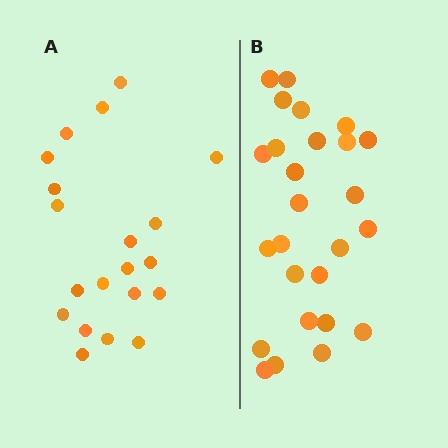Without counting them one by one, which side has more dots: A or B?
Region B (the right region) has more dots.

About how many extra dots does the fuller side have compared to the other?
Region B has about 6 more dots than region A.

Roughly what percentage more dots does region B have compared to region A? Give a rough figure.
About 30% more.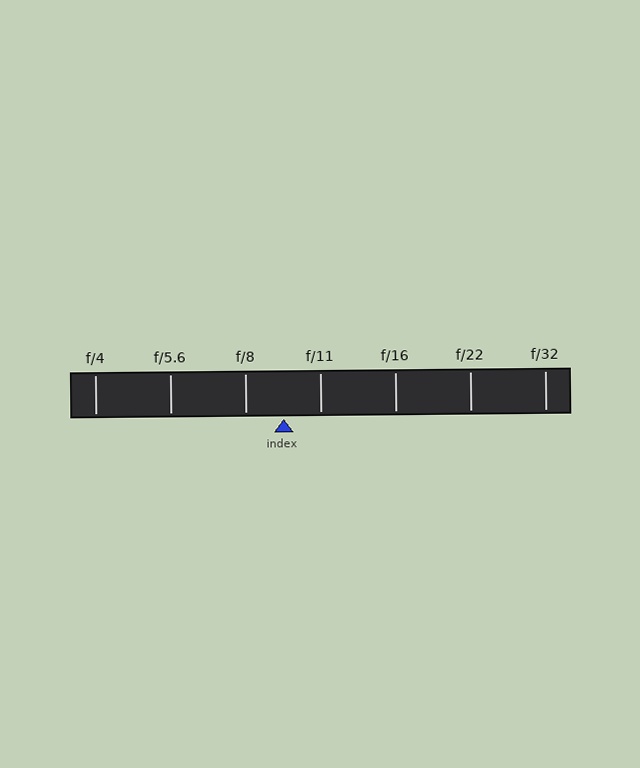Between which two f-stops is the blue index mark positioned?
The index mark is between f/8 and f/11.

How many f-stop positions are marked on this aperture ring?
There are 7 f-stop positions marked.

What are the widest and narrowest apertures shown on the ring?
The widest aperture shown is f/4 and the narrowest is f/32.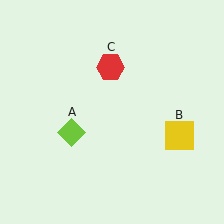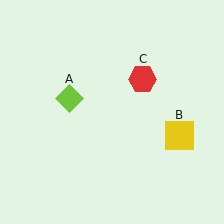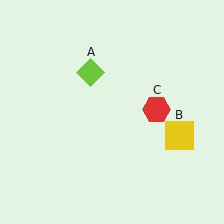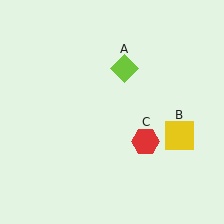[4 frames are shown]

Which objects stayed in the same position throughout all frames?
Yellow square (object B) remained stationary.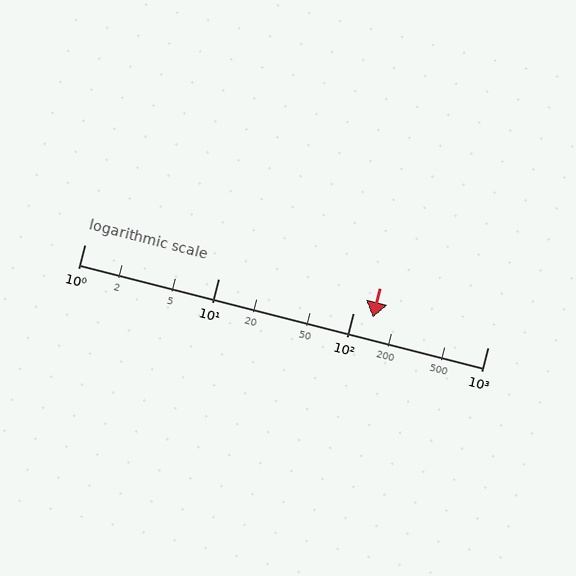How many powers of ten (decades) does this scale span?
The scale spans 3 decades, from 1 to 1000.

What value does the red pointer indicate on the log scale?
The pointer indicates approximately 140.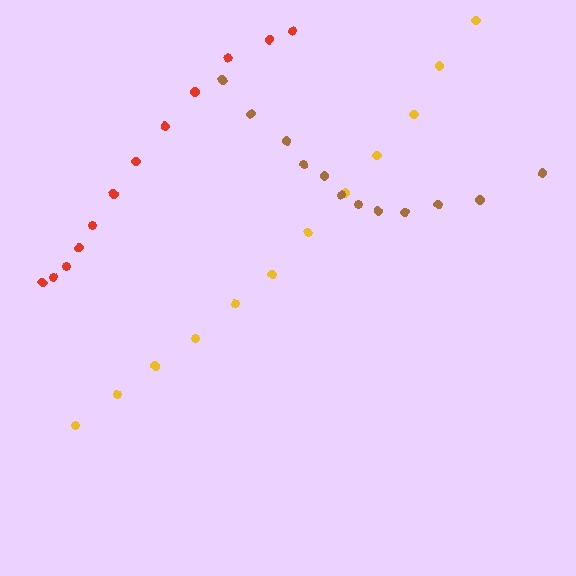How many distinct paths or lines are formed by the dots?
There are 3 distinct paths.